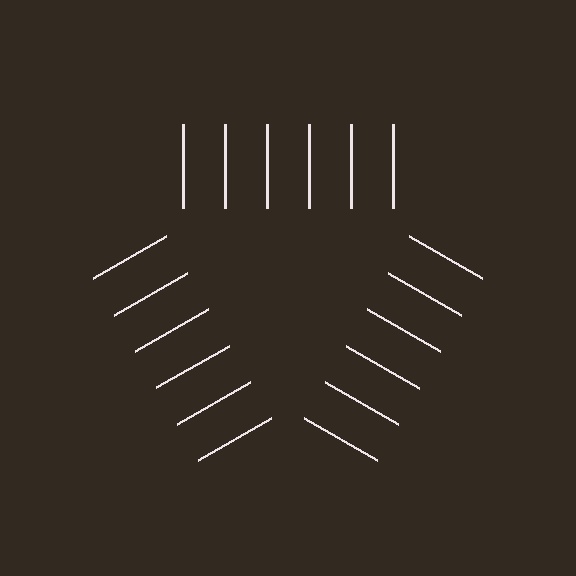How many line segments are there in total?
18 — 6 along each of the 3 edges.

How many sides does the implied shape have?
3 sides — the line-ends trace a triangle.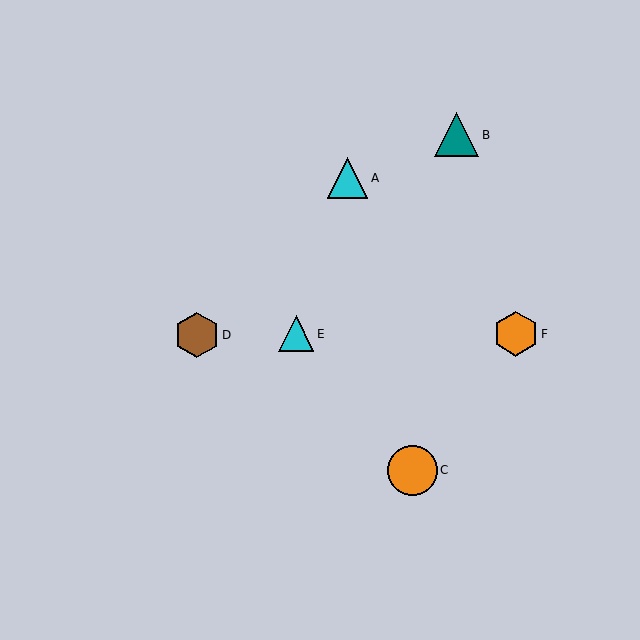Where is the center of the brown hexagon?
The center of the brown hexagon is at (197, 335).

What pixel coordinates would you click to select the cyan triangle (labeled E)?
Click at (296, 334) to select the cyan triangle E.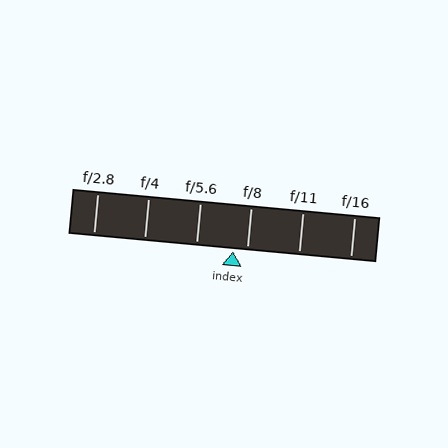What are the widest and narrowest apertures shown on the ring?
The widest aperture shown is f/2.8 and the narrowest is f/16.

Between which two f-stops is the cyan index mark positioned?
The index mark is between f/5.6 and f/8.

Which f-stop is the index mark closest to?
The index mark is closest to f/8.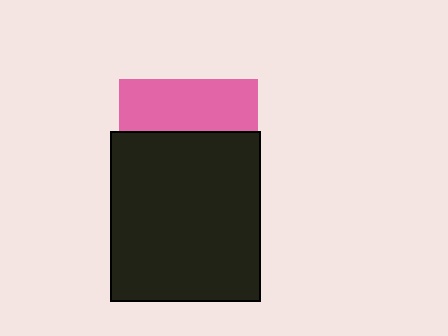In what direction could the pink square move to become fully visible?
The pink square could move up. That would shift it out from behind the black rectangle entirely.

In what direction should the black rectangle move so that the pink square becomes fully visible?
The black rectangle should move down. That is the shortest direction to clear the overlap and leave the pink square fully visible.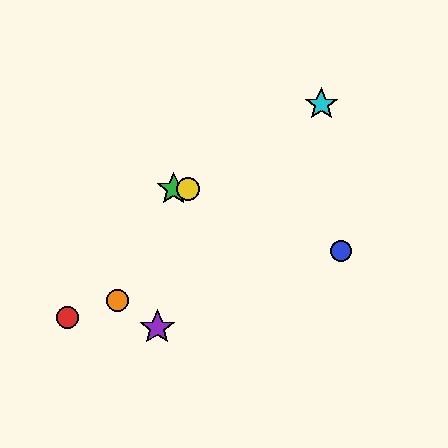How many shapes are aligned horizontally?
2 shapes (the green star, the yellow circle) are aligned horizontally.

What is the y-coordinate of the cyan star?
The cyan star is at y≈104.